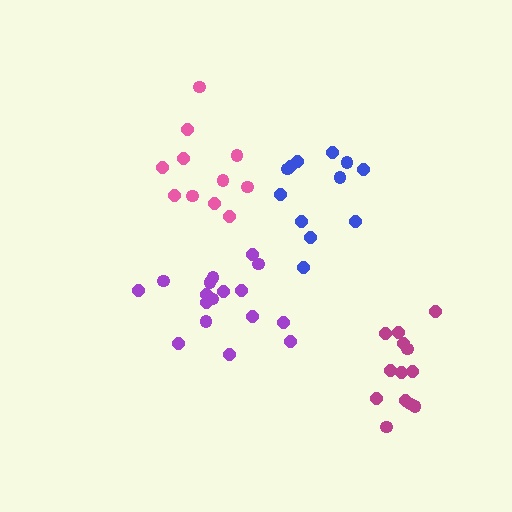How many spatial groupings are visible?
There are 4 spatial groupings.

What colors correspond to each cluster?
The clusters are colored: purple, magenta, blue, pink.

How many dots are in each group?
Group 1: 17 dots, Group 2: 13 dots, Group 3: 12 dots, Group 4: 11 dots (53 total).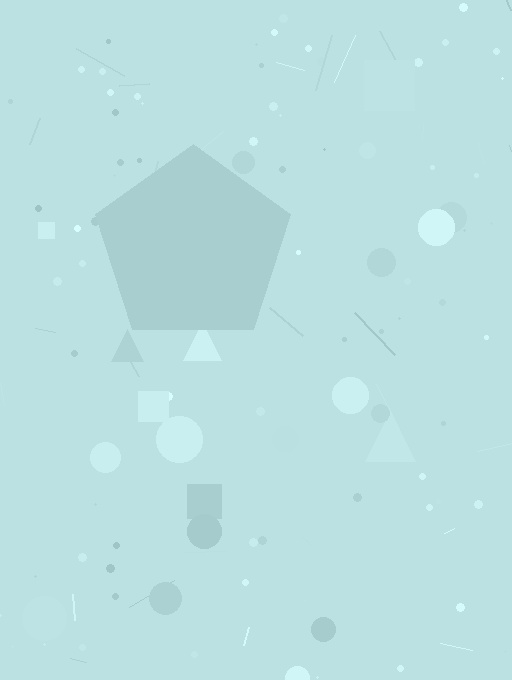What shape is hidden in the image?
A pentagon is hidden in the image.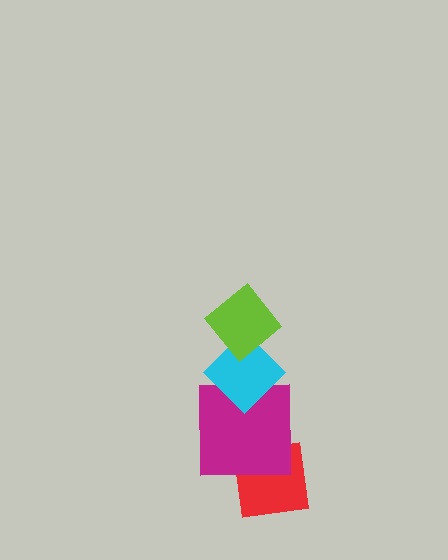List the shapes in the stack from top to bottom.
From top to bottom: the lime diamond, the cyan diamond, the magenta square, the red square.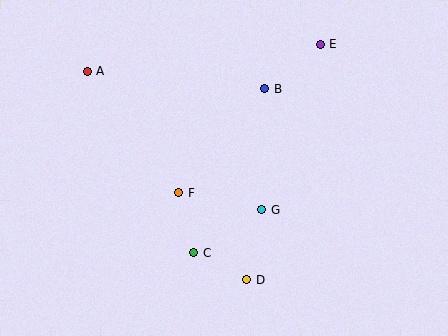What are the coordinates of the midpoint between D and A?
The midpoint between D and A is at (167, 175).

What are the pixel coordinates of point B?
Point B is at (265, 89).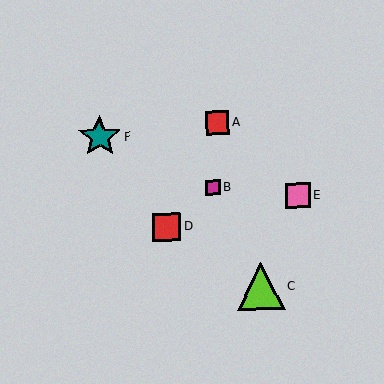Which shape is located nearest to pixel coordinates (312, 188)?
The pink square (labeled E) at (298, 195) is nearest to that location.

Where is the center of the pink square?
The center of the pink square is at (298, 195).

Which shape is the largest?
The lime triangle (labeled C) is the largest.